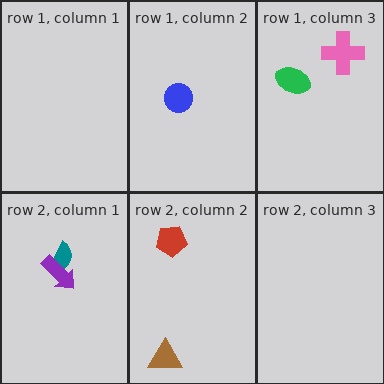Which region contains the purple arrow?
The row 2, column 1 region.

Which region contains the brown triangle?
The row 2, column 2 region.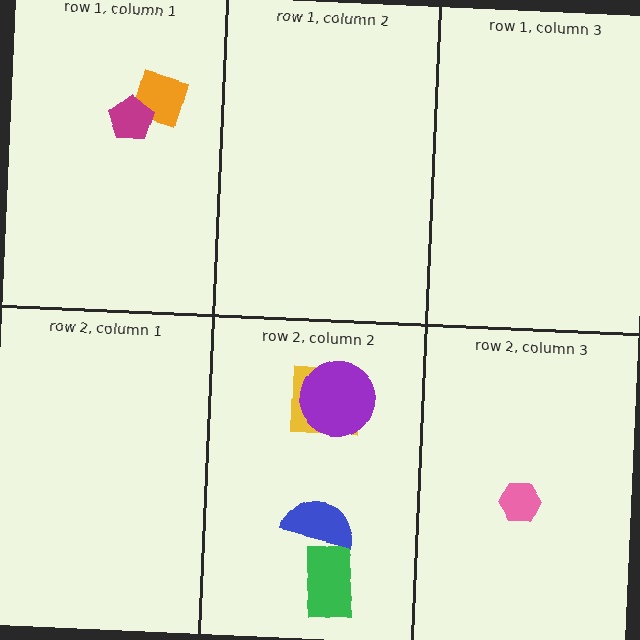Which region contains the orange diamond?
The row 1, column 1 region.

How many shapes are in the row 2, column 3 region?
1.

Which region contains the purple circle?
The row 2, column 2 region.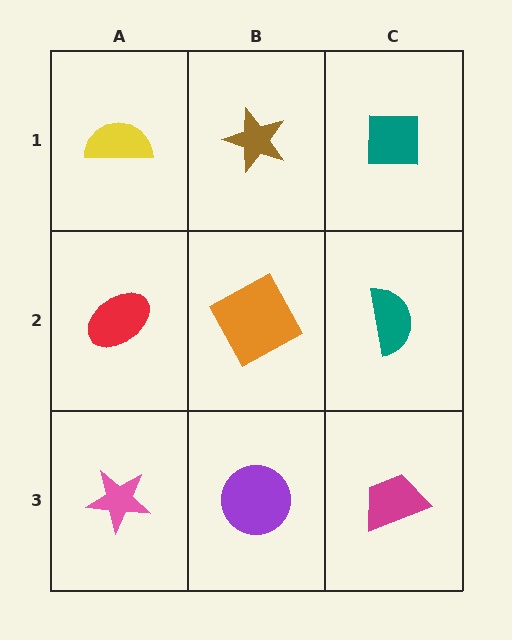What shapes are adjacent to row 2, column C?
A teal square (row 1, column C), a magenta trapezoid (row 3, column C), an orange square (row 2, column B).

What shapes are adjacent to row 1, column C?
A teal semicircle (row 2, column C), a brown star (row 1, column B).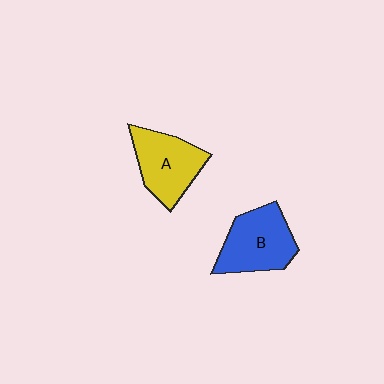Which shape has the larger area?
Shape B (blue).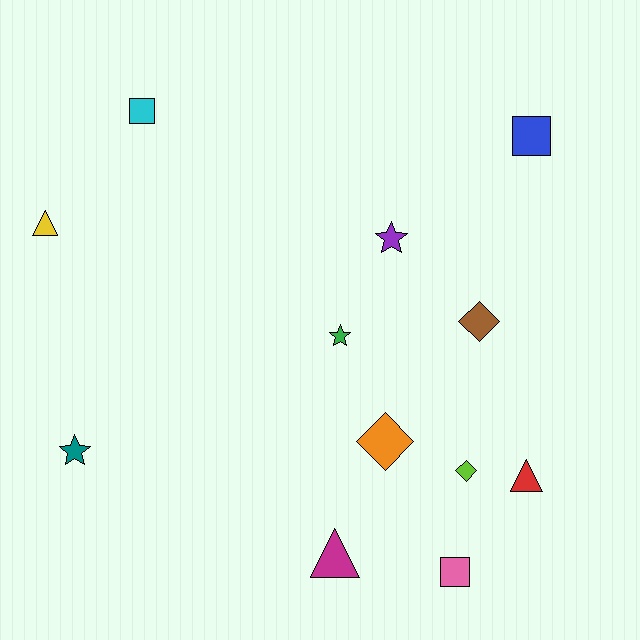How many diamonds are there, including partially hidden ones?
There are 3 diamonds.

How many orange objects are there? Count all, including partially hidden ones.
There is 1 orange object.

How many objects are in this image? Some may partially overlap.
There are 12 objects.